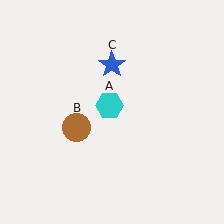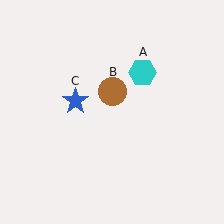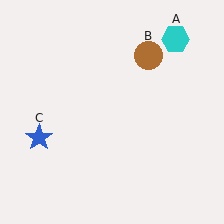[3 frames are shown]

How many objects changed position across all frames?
3 objects changed position: cyan hexagon (object A), brown circle (object B), blue star (object C).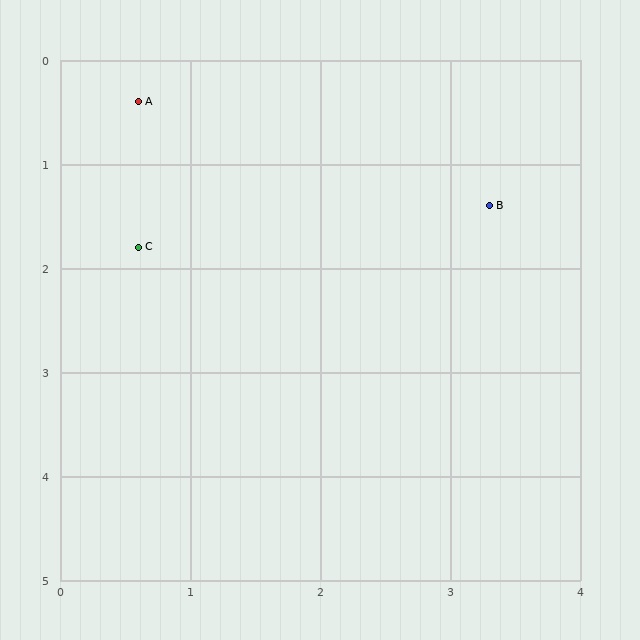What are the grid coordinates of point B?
Point B is at approximately (3.3, 1.4).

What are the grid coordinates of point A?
Point A is at approximately (0.6, 0.4).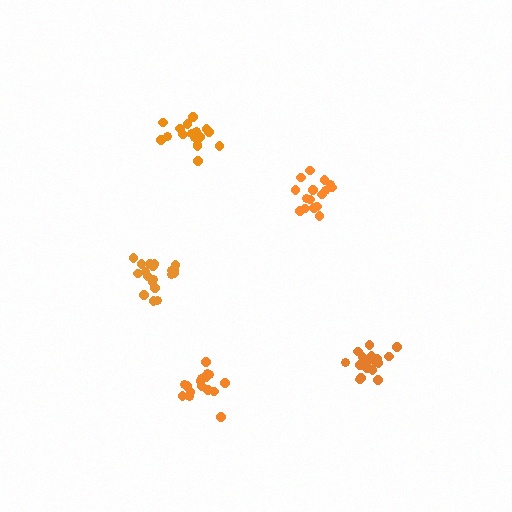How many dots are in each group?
Group 1: 21 dots, Group 2: 16 dots, Group 3: 17 dots, Group 4: 20 dots, Group 5: 17 dots (91 total).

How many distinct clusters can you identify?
There are 5 distinct clusters.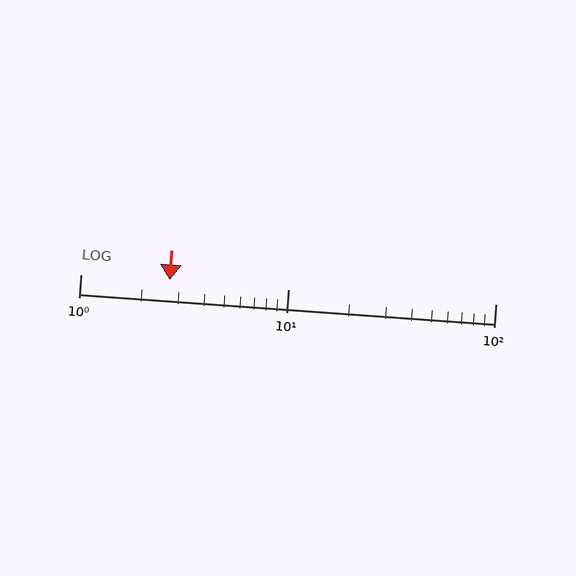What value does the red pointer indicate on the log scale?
The pointer indicates approximately 2.7.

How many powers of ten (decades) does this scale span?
The scale spans 2 decades, from 1 to 100.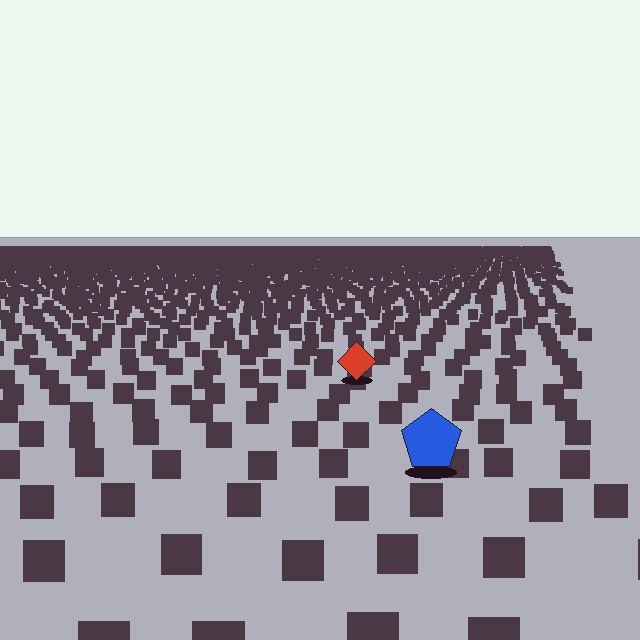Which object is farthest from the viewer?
The red diamond is farthest from the viewer. It appears smaller and the ground texture around it is denser.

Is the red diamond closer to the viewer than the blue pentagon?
No. The blue pentagon is closer — you can tell from the texture gradient: the ground texture is coarser near it.